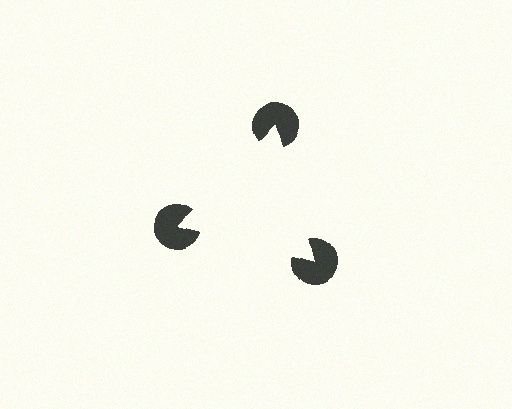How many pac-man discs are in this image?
There are 3 — one at each vertex of the illusory triangle.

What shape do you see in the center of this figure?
An illusory triangle — its edges are inferred from the aligned wedge cuts in the pac-man discs, not physically drawn.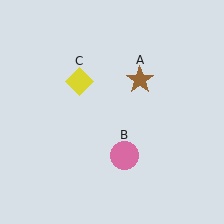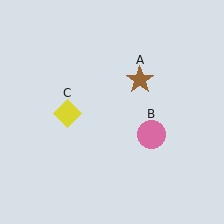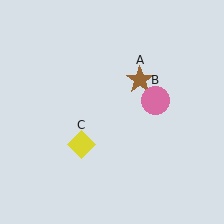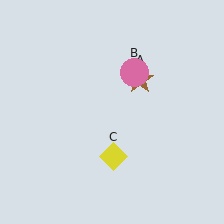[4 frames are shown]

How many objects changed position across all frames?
2 objects changed position: pink circle (object B), yellow diamond (object C).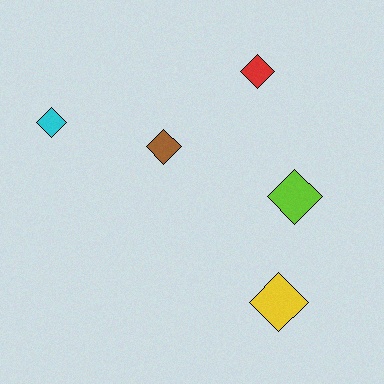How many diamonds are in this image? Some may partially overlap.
There are 5 diamonds.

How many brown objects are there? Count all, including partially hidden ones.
There is 1 brown object.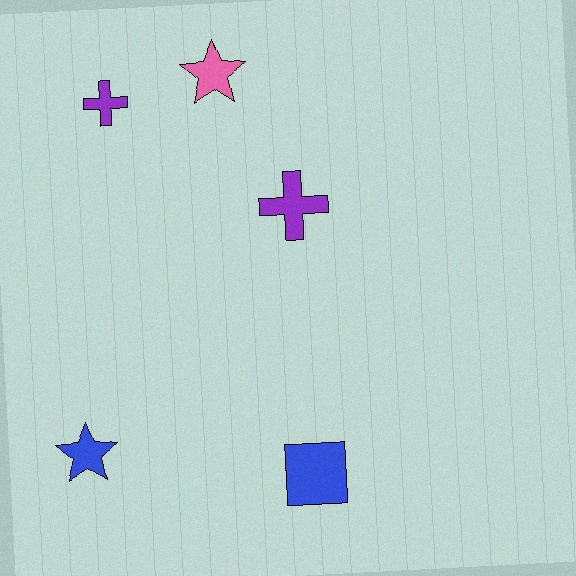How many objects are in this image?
There are 5 objects.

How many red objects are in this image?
There are no red objects.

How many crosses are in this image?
There are 2 crosses.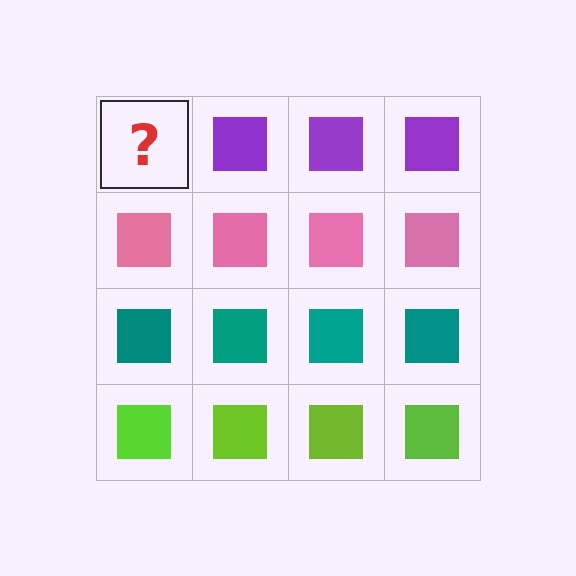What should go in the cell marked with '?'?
The missing cell should contain a purple square.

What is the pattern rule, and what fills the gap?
The rule is that each row has a consistent color. The gap should be filled with a purple square.